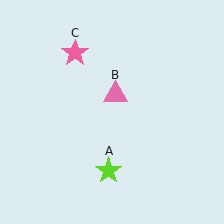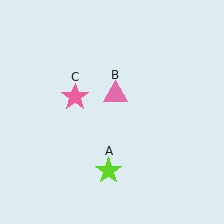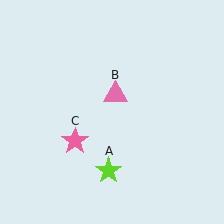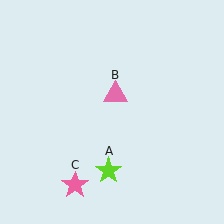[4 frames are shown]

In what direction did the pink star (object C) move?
The pink star (object C) moved down.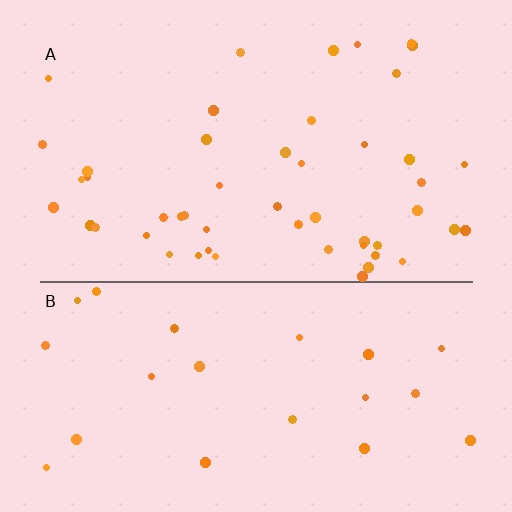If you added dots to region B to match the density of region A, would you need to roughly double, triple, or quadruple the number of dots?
Approximately double.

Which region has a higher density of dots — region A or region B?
A (the top).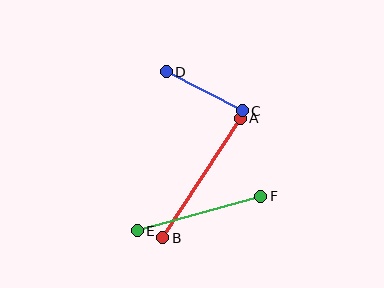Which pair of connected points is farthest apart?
Points A and B are farthest apart.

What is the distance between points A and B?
The distance is approximately 142 pixels.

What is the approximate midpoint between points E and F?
The midpoint is at approximately (199, 214) pixels.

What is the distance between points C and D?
The distance is approximately 85 pixels.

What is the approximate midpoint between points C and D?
The midpoint is at approximately (204, 91) pixels.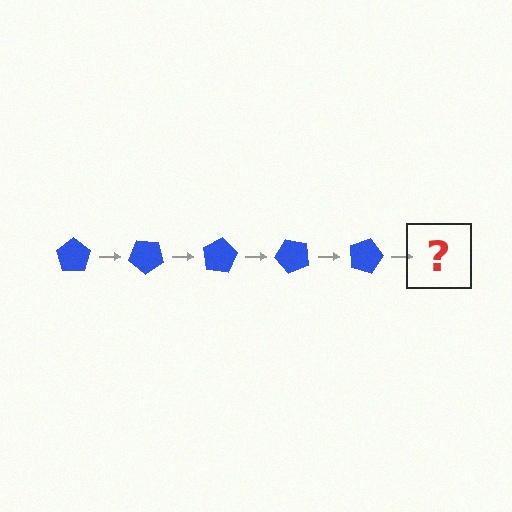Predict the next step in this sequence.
The next step is a blue pentagon rotated 200 degrees.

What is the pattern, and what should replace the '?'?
The pattern is that the pentagon rotates 40 degrees each step. The '?' should be a blue pentagon rotated 200 degrees.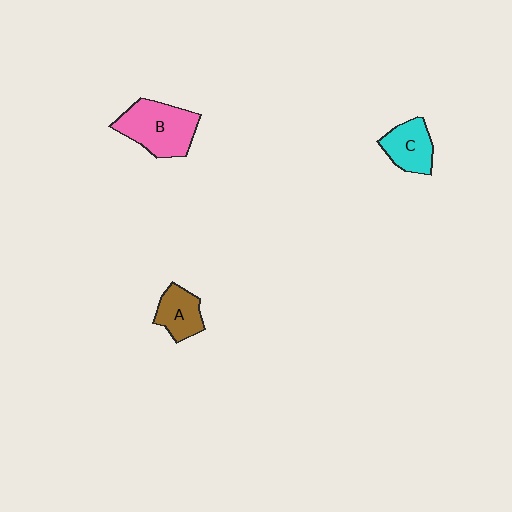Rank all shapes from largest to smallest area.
From largest to smallest: B (pink), C (cyan), A (brown).